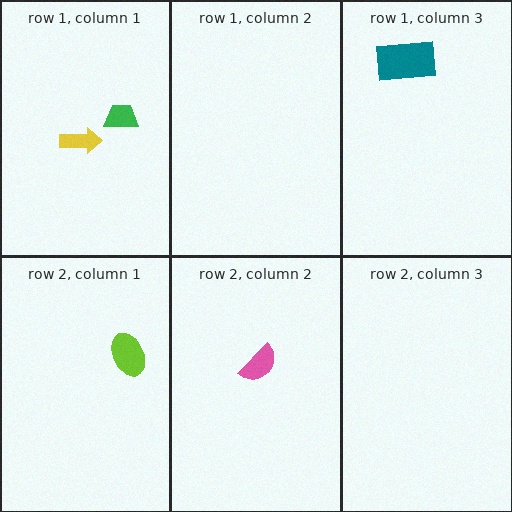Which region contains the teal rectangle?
The row 1, column 3 region.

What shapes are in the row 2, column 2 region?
The pink semicircle.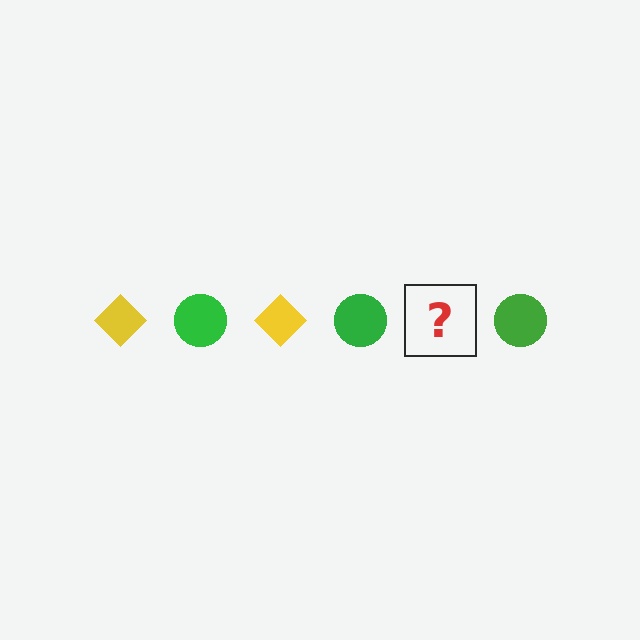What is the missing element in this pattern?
The missing element is a yellow diamond.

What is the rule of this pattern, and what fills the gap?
The rule is that the pattern alternates between yellow diamond and green circle. The gap should be filled with a yellow diamond.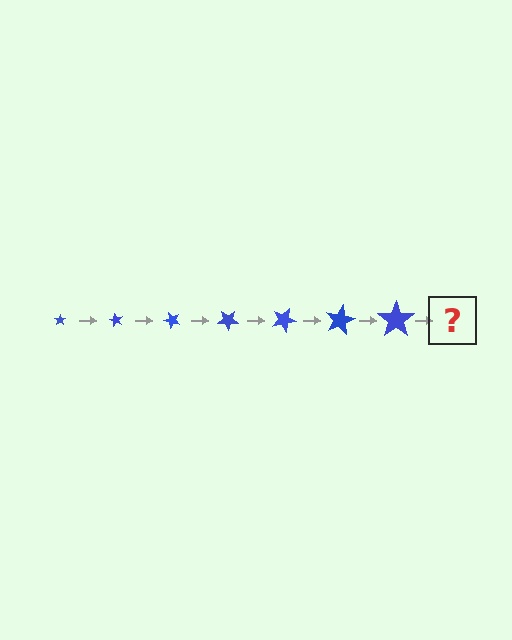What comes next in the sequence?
The next element should be a star, larger than the previous one and rotated 420 degrees from the start.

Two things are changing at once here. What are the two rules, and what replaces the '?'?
The two rules are that the star grows larger each step and it rotates 60 degrees each step. The '?' should be a star, larger than the previous one and rotated 420 degrees from the start.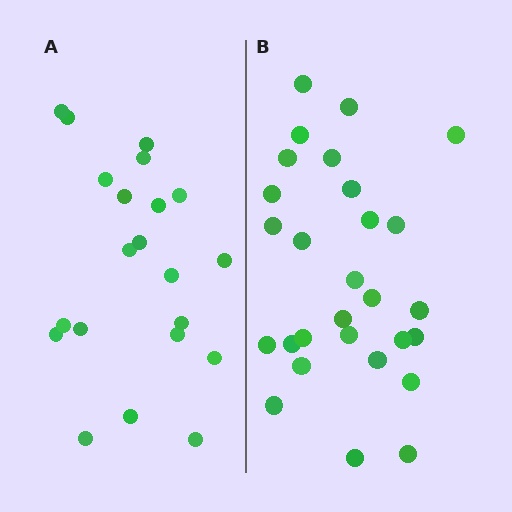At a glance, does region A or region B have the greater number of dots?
Region B (the right region) has more dots.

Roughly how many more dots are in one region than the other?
Region B has roughly 8 or so more dots than region A.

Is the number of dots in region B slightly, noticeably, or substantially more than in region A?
Region B has noticeably more, but not dramatically so. The ratio is roughly 1.3 to 1.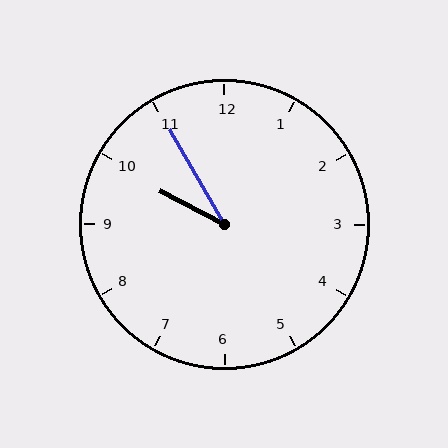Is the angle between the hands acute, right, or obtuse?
It is acute.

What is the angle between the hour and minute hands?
Approximately 32 degrees.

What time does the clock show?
9:55.